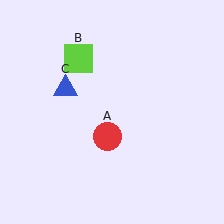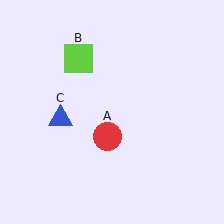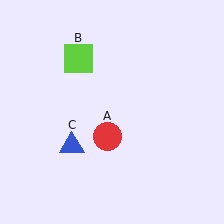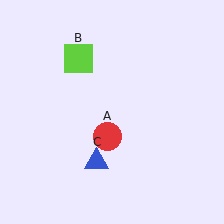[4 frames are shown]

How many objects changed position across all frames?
1 object changed position: blue triangle (object C).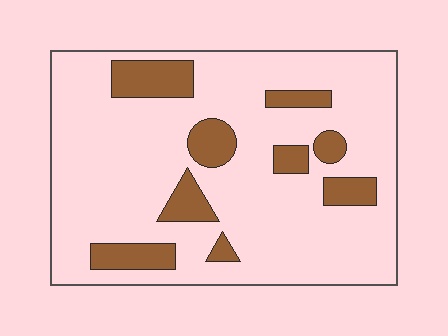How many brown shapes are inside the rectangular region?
9.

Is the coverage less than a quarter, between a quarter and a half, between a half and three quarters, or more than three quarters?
Less than a quarter.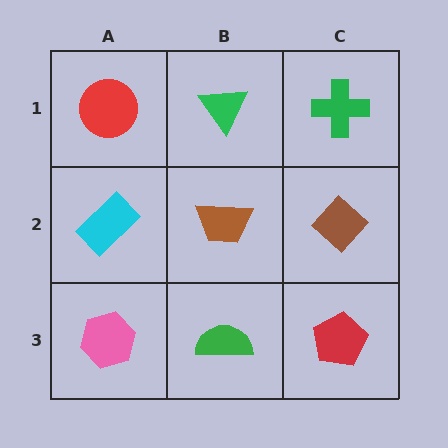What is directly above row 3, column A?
A cyan rectangle.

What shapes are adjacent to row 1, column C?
A brown diamond (row 2, column C), a green triangle (row 1, column B).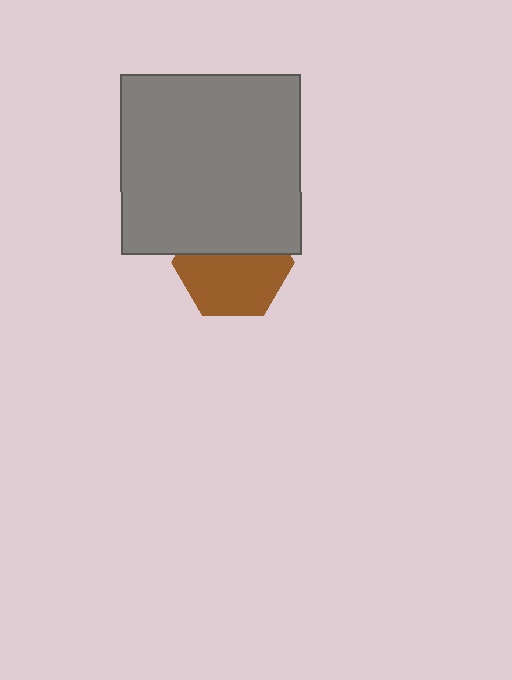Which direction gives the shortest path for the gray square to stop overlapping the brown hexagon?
Moving up gives the shortest separation.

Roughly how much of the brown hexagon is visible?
About half of it is visible (roughly 59%).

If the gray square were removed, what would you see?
You would see the complete brown hexagon.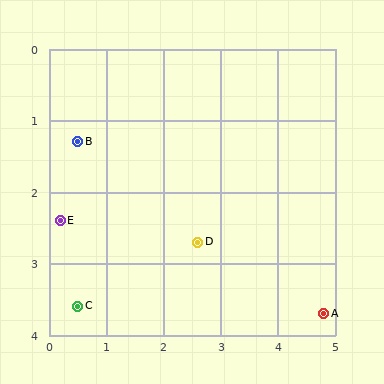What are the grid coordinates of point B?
Point B is at approximately (0.5, 1.3).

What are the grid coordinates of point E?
Point E is at approximately (0.2, 2.4).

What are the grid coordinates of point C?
Point C is at approximately (0.5, 3.6).